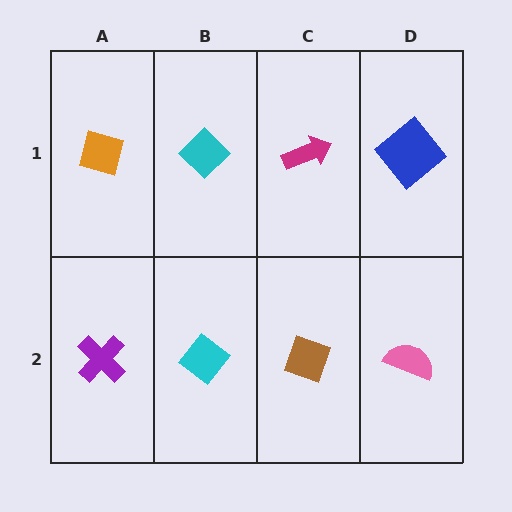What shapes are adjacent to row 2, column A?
An orange diamond (row 1, column A), a cyan diamond (row 2, column B).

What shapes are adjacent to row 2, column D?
A blue diamond (row 1, column D), a brown diamond (row 2, column C).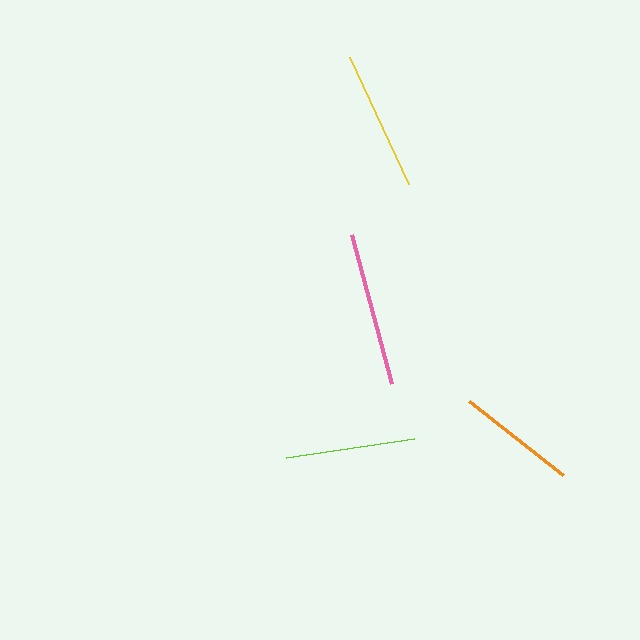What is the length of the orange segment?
The orange segment is approximately 120 pixels long.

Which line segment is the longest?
The pink line is the longest at approximately 155 pixels.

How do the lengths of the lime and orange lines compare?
The lime and orange lines are approximately the same length.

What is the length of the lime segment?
The lime segment is approximately 129 pixels long.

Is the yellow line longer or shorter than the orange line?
The yellow line is longer than the orange line.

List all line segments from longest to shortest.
From longest to shortest: pink, yellow, lime, orange.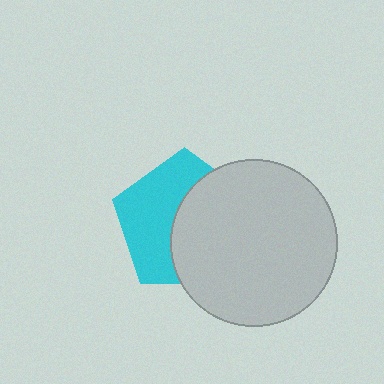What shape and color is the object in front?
The object in front is a light gray circle.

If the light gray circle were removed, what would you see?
You would see the complete cyan pentagon.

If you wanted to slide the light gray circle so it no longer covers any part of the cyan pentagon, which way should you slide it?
Slide it right — that is the most direct way to separate the two shapes.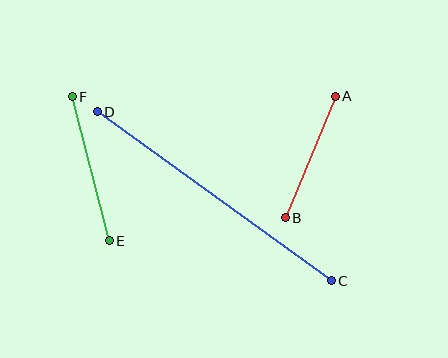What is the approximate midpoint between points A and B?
The midpoint is at approximately (310, 157) pixels.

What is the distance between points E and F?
The distance is approximately 149 pixels.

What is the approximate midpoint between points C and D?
The midpoint is at approximately (214, 196) pixels.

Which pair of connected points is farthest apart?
Points C and D are farthest apart.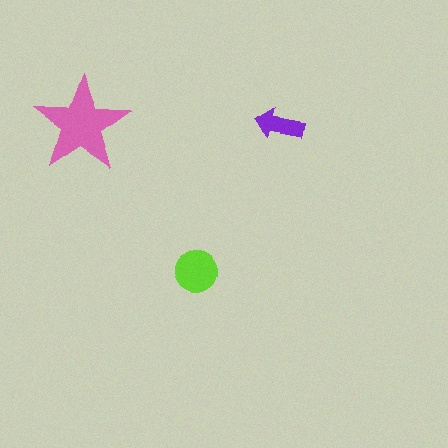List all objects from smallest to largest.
The purple arrow, the lime circle, the pink star.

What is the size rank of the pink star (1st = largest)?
1st.